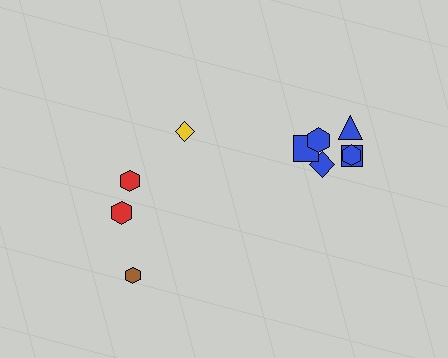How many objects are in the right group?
There are 6 objects.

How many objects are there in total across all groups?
There are 10 objects.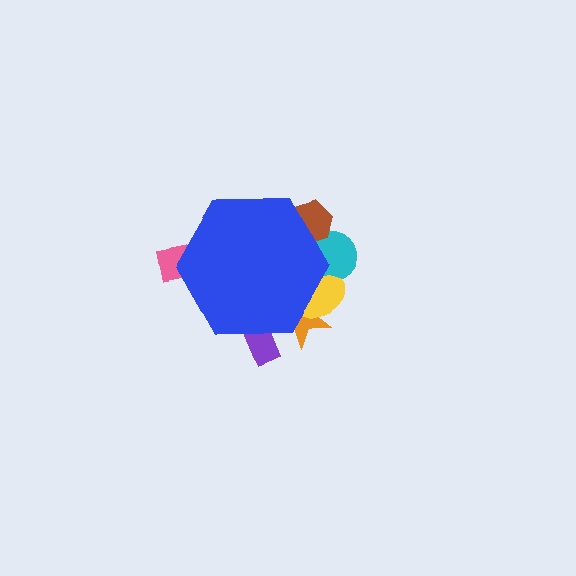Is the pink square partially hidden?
Yes, the pink square is partially hidden behind the blue hexagon.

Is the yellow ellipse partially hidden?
Yes, the yellow ellipse is partially hidden behind the blue hexagon.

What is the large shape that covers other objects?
A blue hexagon.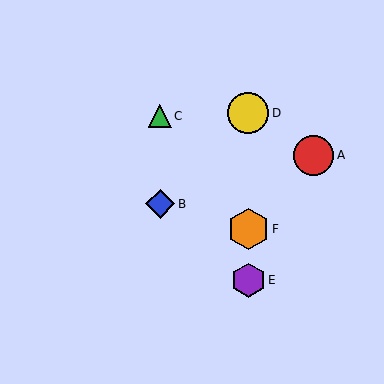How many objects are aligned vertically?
3 objects (D, E, F) are aligned vertically.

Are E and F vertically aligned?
Yes, both are at x≈248.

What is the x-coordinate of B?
Object B is at x≈160.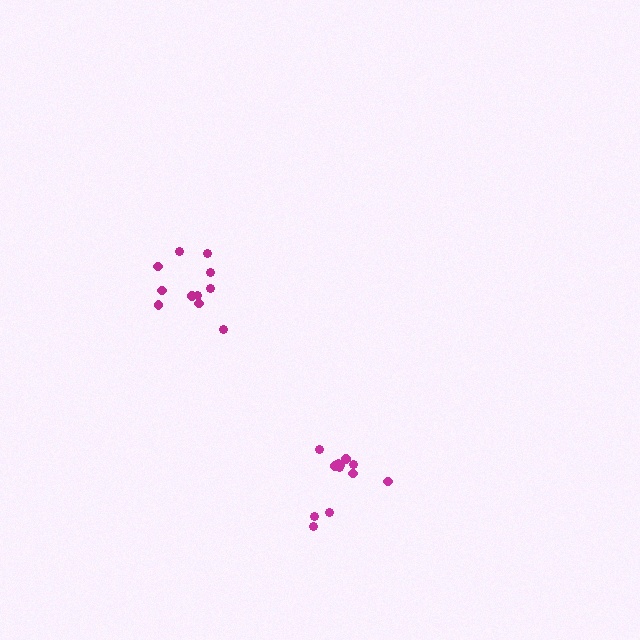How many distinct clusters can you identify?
There are 2 distinct clusters.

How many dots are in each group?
Group 1: 11 dots, Group 2: 12 dots (23 total).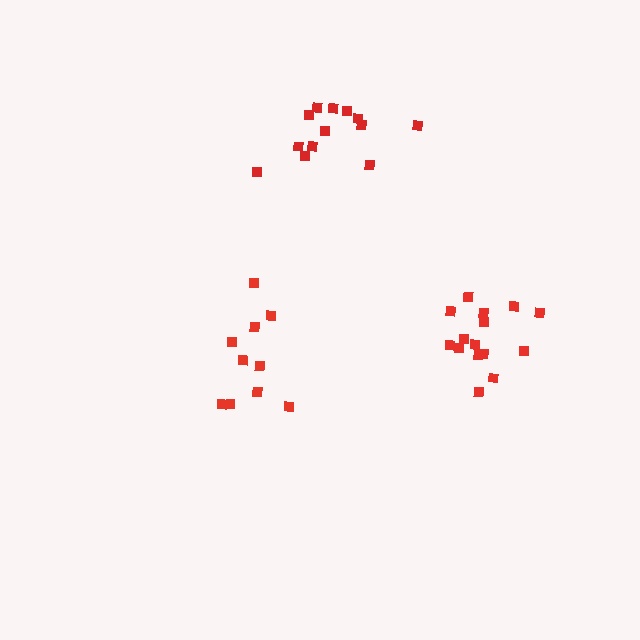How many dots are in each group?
Group 1: 15 dots, Group 2: 10 dots, Group 3: 13 dots (38 total).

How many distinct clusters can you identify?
There are 3 distinct clusters.